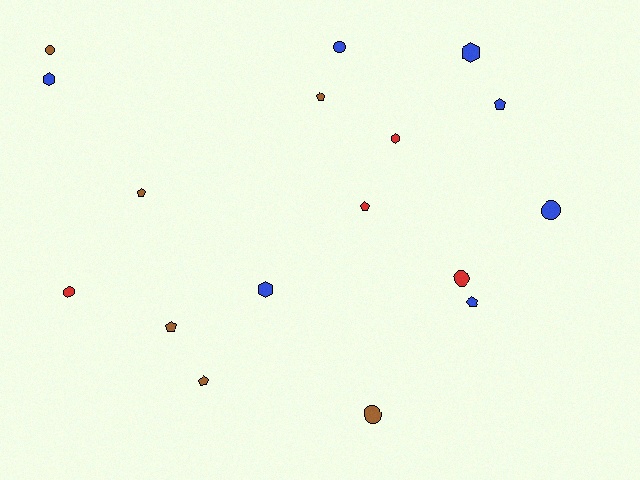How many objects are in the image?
There are 17 objects.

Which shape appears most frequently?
Pentagon, with 7 objects.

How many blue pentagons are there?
There are 2 blue pentagons.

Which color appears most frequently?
Blue, with 7 objects.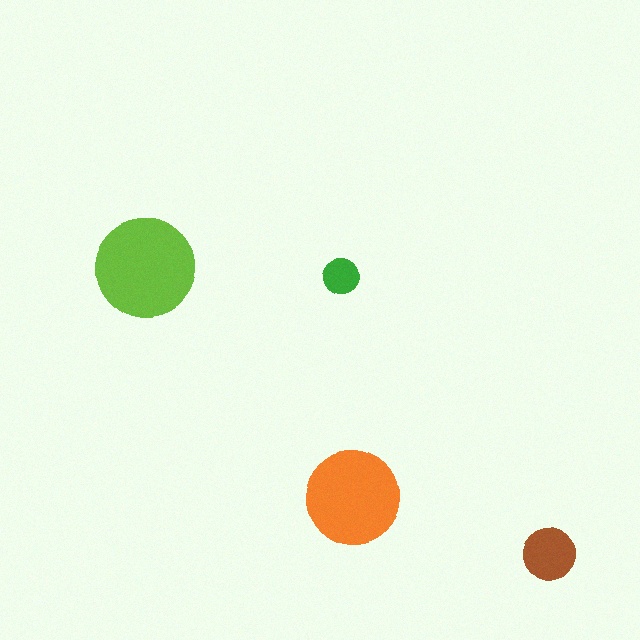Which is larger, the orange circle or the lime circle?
The lime one.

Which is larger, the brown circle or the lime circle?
The lime one.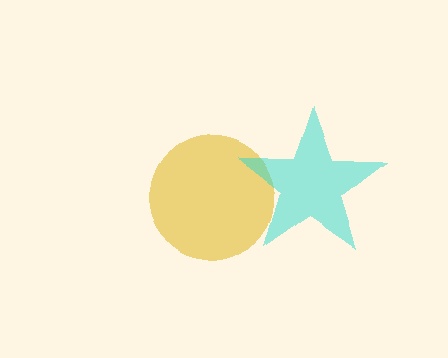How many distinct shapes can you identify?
There are 2 distinct shapes: a yellow circle, a cyan star.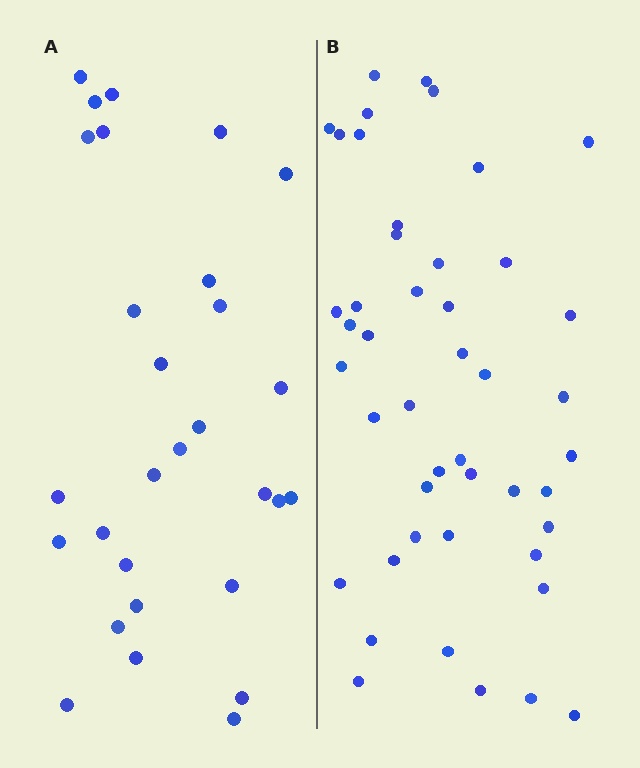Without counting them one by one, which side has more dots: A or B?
Region B (the right region) has more dots.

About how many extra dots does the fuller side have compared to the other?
Region B has approximately 15 more dots than region A.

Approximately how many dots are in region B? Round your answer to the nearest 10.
About 50 dots. (The exact count is 46, which rounds to 50.)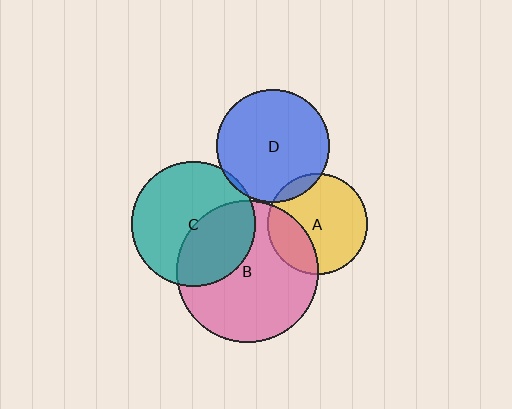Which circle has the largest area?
Circle B (pink).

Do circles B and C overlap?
Yes.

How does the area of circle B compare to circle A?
Approximately 2.0 times.